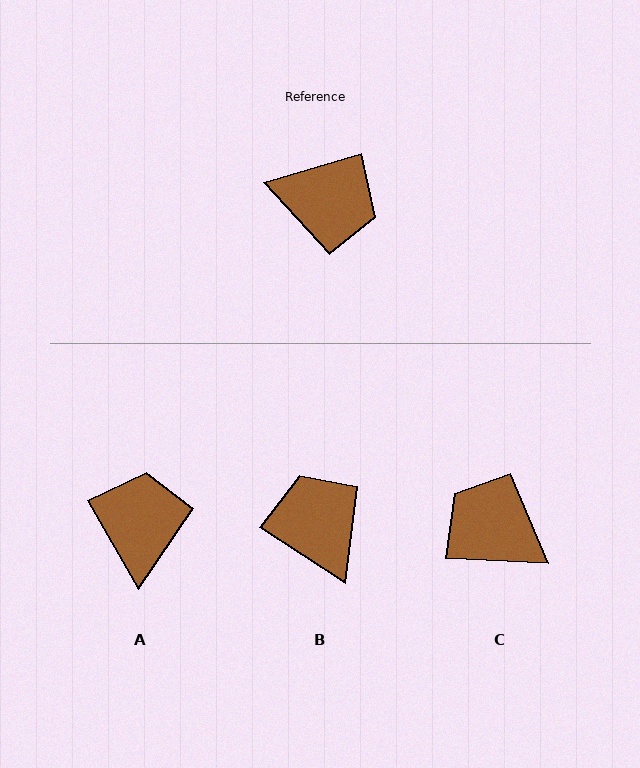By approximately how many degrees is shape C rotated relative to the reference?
Approximately 160 degrees counter-clockwise.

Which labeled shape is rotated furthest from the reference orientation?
C, about 160 degrees away.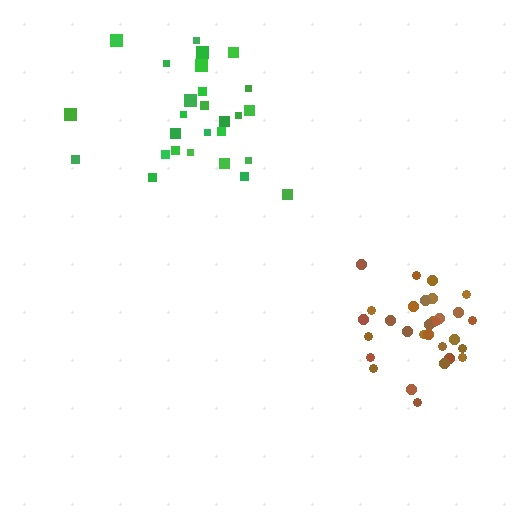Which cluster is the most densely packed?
Brown.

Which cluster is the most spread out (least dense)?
Green.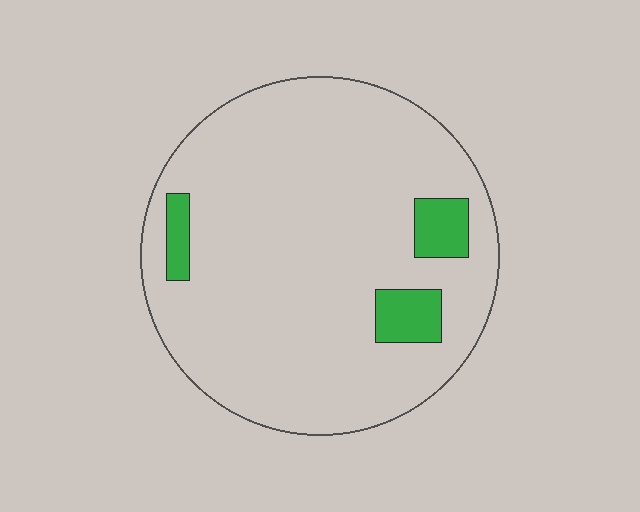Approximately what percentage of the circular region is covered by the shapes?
Approximately 10%.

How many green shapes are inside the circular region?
3.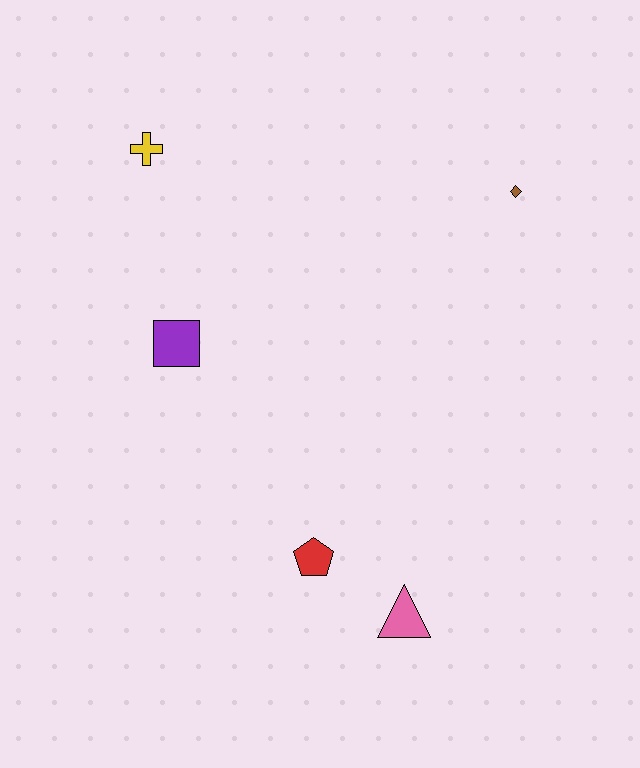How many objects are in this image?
There are 5 objects.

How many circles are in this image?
There are no circles.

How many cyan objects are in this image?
There are no cyan objects.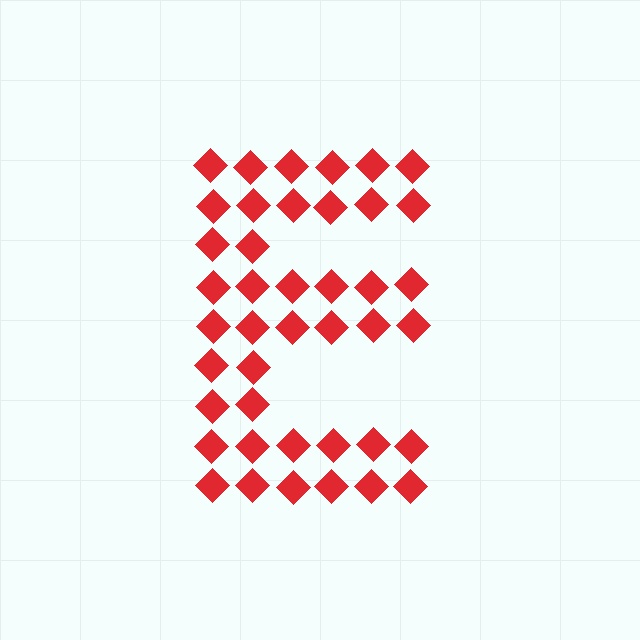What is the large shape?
The large shape is the letter E.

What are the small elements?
The small elements are diamonds.